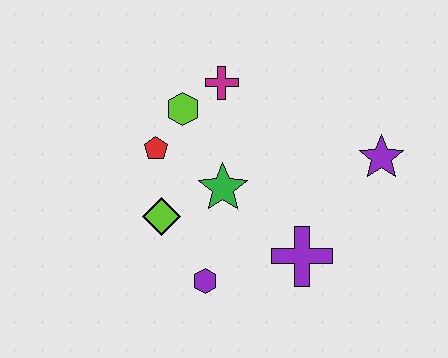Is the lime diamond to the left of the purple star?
Yes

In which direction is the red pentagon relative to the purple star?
The red pentagon is to the left of the purple star.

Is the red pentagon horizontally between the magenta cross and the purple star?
No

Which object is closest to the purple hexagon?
The lime diamond is closest to the purple hexagon.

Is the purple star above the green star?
Yes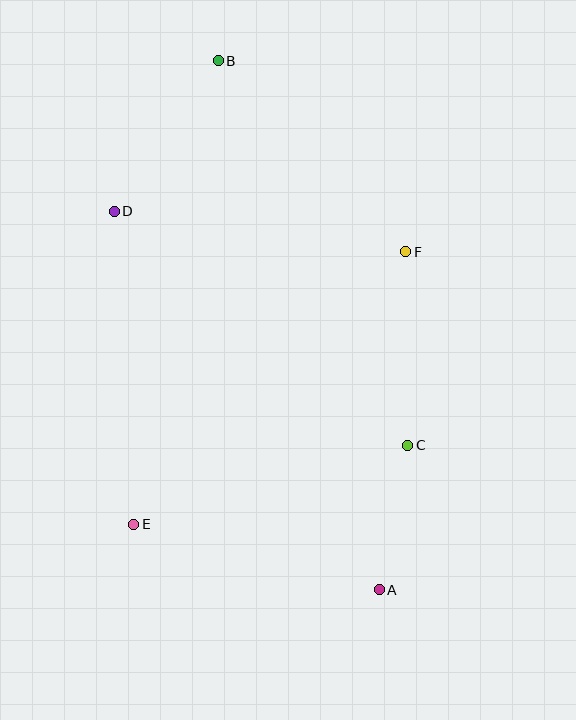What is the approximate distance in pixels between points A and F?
The distance between A and F is approximately 339 pixels.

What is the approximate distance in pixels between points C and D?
The distance between C and D is approximately 375 pixels.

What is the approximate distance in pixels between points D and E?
The distance between D and E is approximately 313 pixels.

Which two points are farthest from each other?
Points A and B are farthest from each other.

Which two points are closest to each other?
Points A and C are closest to each other.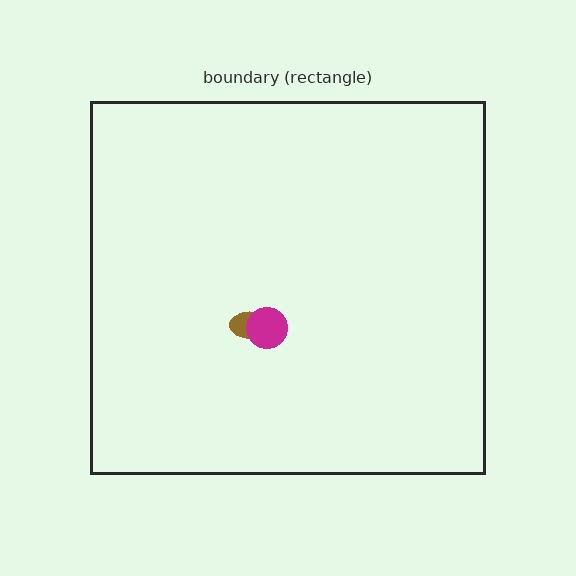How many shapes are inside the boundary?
2 inside, 0 outside.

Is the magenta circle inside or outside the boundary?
Inside.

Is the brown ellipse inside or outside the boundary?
Inside.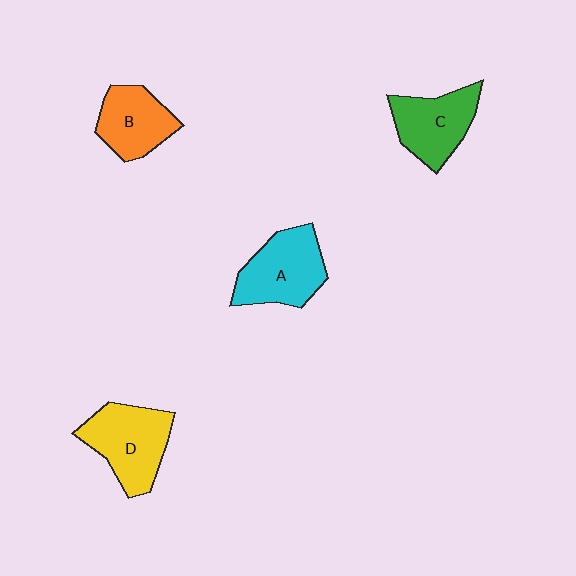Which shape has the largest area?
Shape D (yellow).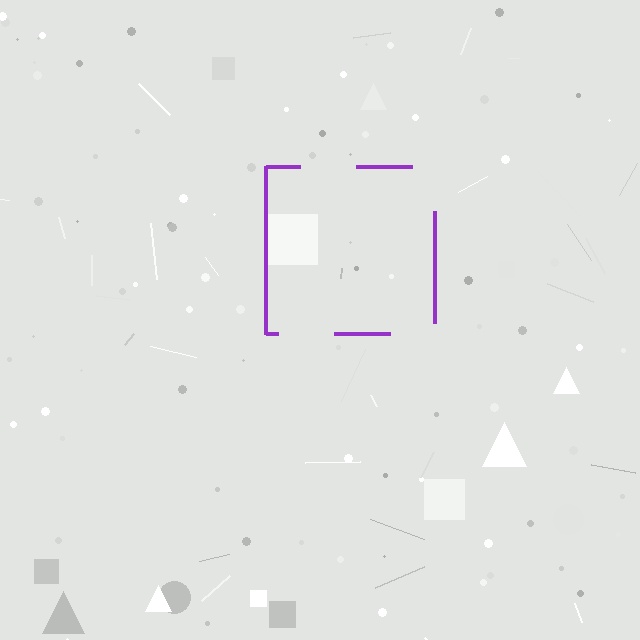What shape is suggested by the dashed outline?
The dashed outline suggests a square.